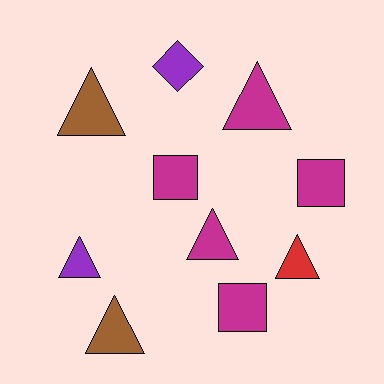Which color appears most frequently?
Magenta, with 5 objects.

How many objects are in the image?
There are 10 objects.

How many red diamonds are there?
There are no red diamonds.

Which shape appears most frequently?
Triangle, with 6 objects.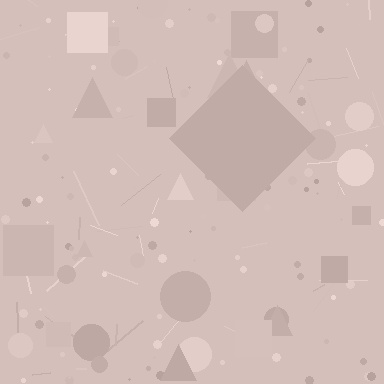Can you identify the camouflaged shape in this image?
The camouflaged shape is a diamond.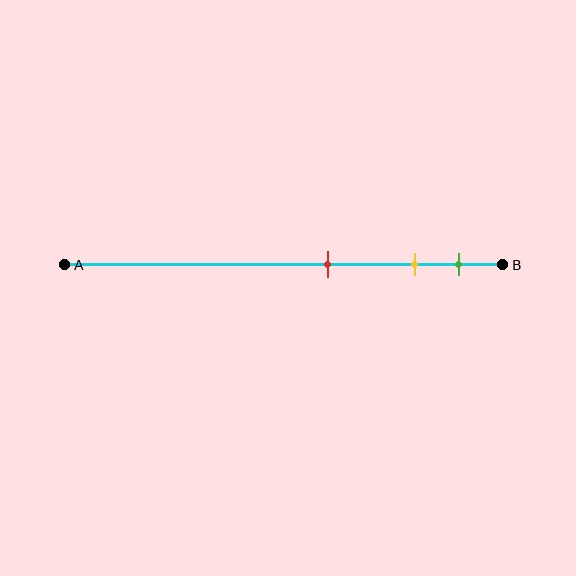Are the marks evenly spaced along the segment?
No, the marks are not evenly spaced.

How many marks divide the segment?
There are 3 marks dividing the segment.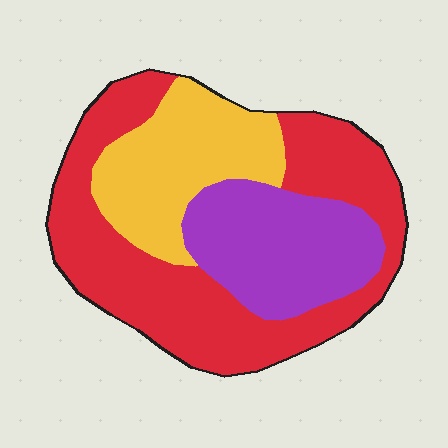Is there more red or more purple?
Red.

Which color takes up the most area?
Red, at roughly 50%.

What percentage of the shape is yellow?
Yellow takes up about one quarter (1/4) of the shape.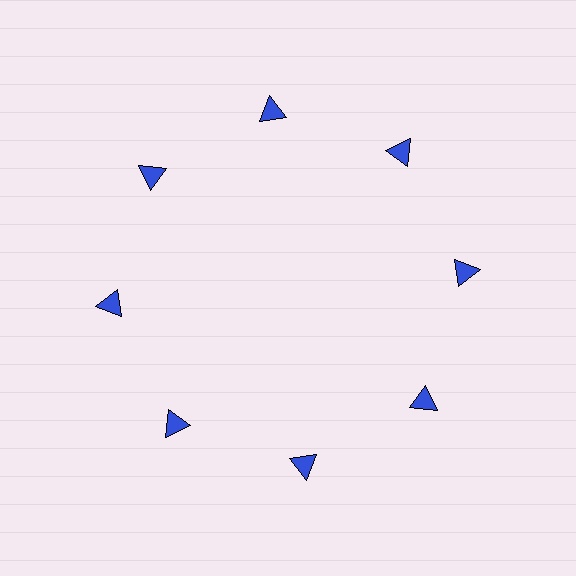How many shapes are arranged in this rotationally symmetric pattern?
There are 8 shapes, arranged in 8 groups of 1.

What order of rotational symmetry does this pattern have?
This pattern has 8-fold rotational symmetry.